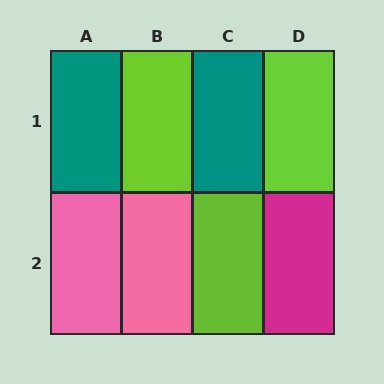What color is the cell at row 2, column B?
Pink.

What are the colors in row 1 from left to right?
Teal, lime, teal, lime.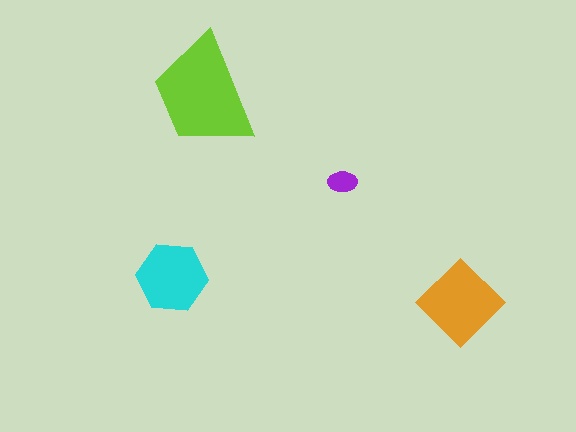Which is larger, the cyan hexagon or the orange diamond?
The orange diamond.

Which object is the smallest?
The purple ellipse.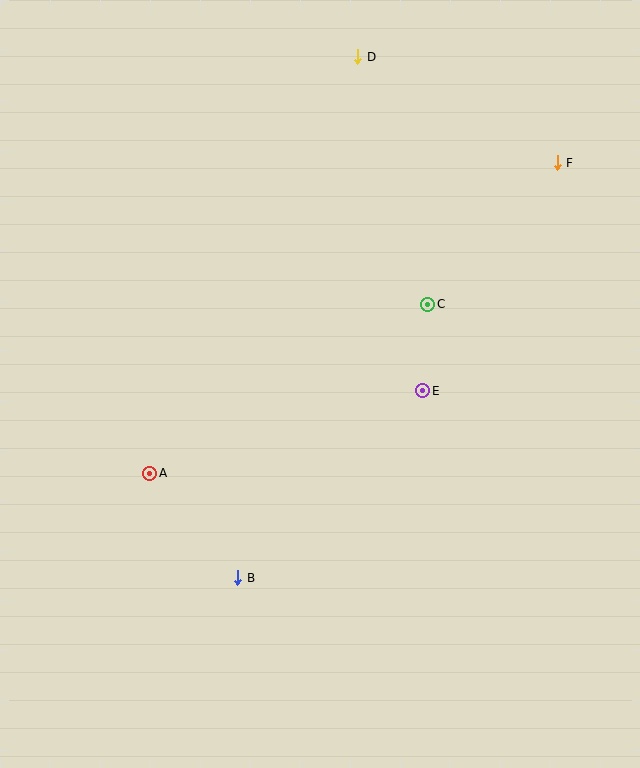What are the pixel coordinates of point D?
Point D is at (358, 57).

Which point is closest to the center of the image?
Point E at (423, 391) is closest to the center.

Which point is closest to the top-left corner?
Point D is closest to the top-left corner.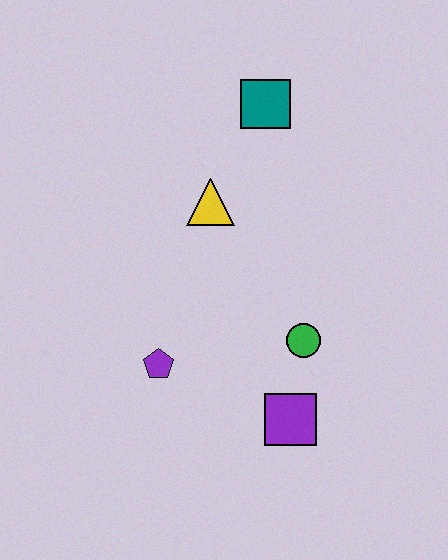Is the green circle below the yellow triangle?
Yes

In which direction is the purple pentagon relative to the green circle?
The purple pentagon is to the left of the green circle.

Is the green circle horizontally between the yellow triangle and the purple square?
No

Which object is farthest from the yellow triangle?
The purple square is farthest from the yellow triangle.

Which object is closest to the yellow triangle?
The teal square is closest to the yellow triangle.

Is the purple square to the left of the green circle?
Yes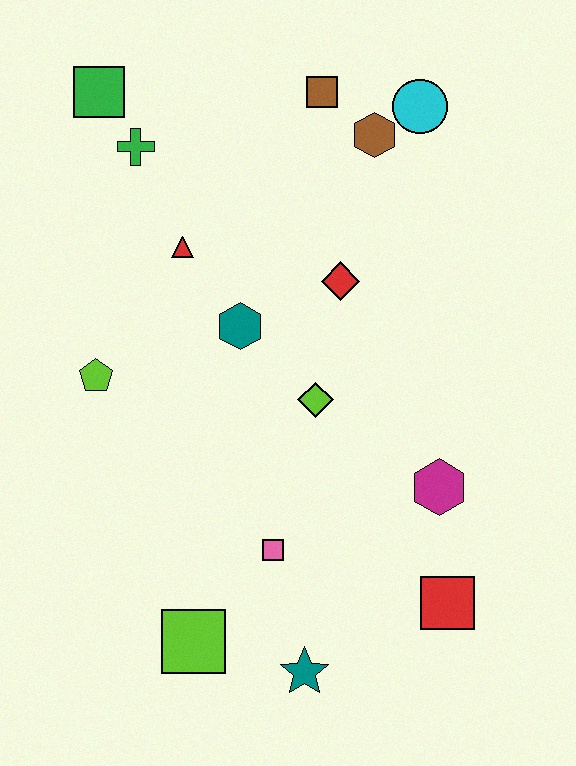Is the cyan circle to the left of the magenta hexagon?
Yes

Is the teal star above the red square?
No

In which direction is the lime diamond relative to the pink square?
The lime diamond is above the pink square.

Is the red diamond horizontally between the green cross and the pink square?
No